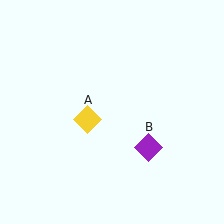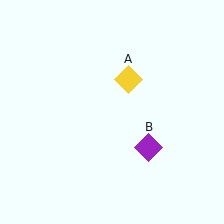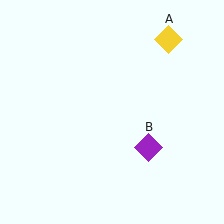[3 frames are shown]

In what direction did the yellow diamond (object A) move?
The yellow diamond (object A) moved up and to the right.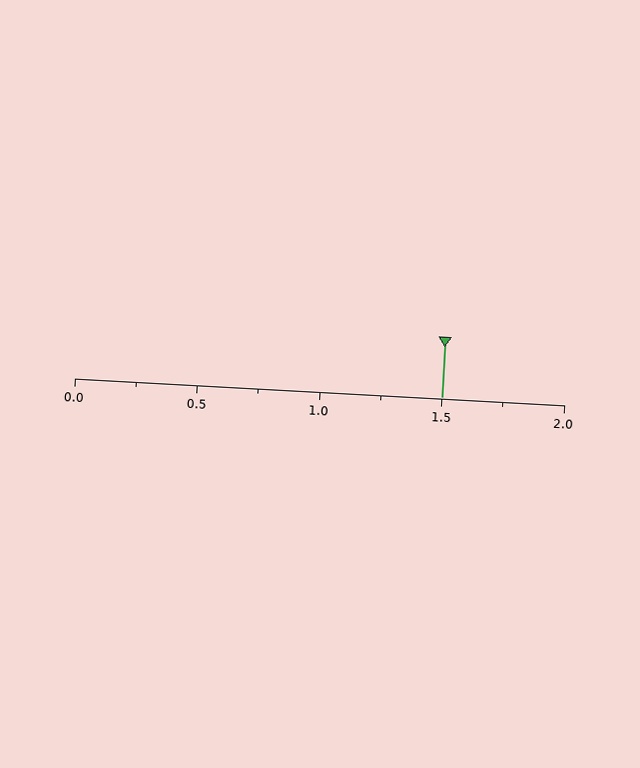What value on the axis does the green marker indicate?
The marker indicates approximately 1.5.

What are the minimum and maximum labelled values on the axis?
The axis runs from 0.0 to 2.0.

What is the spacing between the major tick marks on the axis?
The major ticks are spaced 0.5 apart.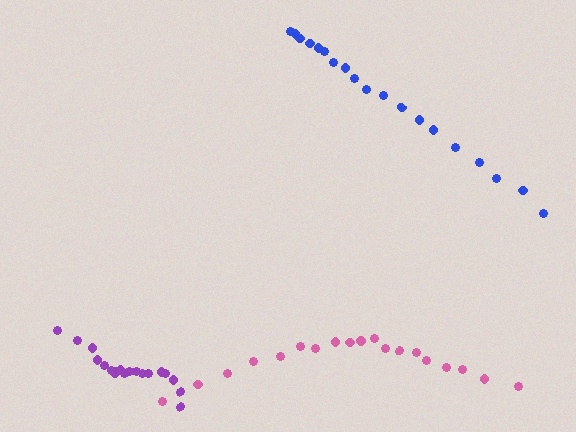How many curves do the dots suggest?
There are 3 distinct paths.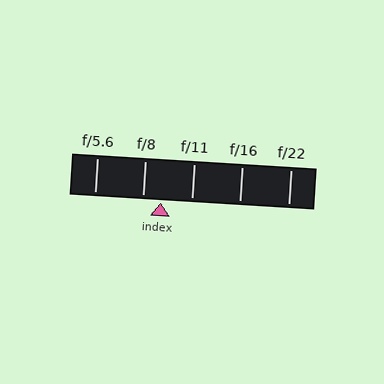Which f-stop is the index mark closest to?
The index mark is closest to f/8.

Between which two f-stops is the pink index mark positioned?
The index mark is between f/8 and f/11.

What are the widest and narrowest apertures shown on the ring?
The widest aperture shown is f/5.6 and the narrowest is f/22.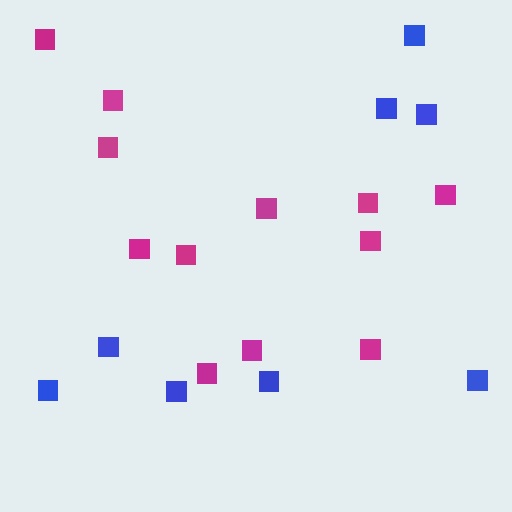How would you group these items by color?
There are 2 groups: one group of blue squares (8) and one group of magenta squares (12).